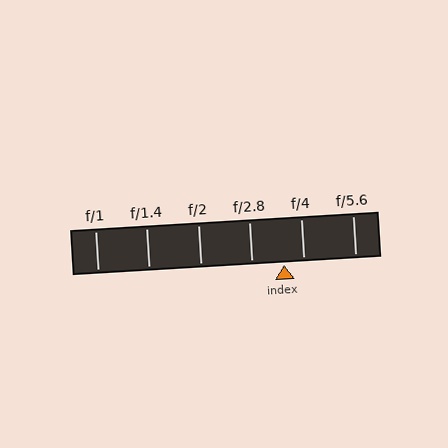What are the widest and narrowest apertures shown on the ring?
The widest aperture shown is f/1 and the narrowest is f/5.6.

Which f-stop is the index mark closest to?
The index mark is closest to f/4.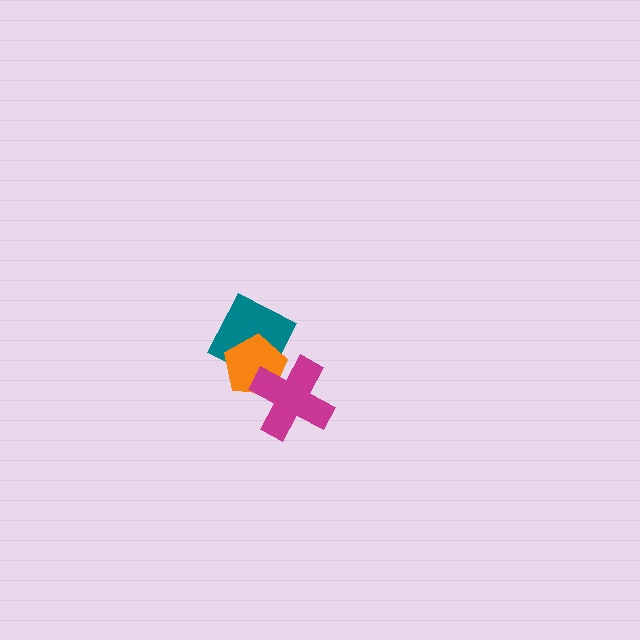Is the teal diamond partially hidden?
Yes, it is partially covered by another shape.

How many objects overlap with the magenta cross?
2 objects overlap with the magenta cross.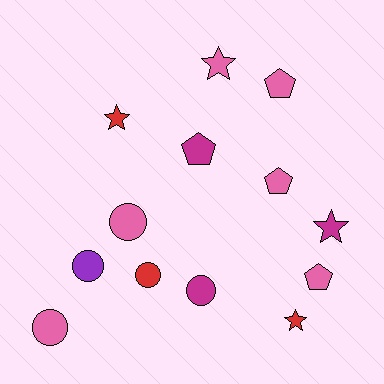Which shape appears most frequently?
Circle, with 5 objects.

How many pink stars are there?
There is 1 pink star.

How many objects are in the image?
There are 13 objects.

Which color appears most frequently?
Pink, with 6 objects.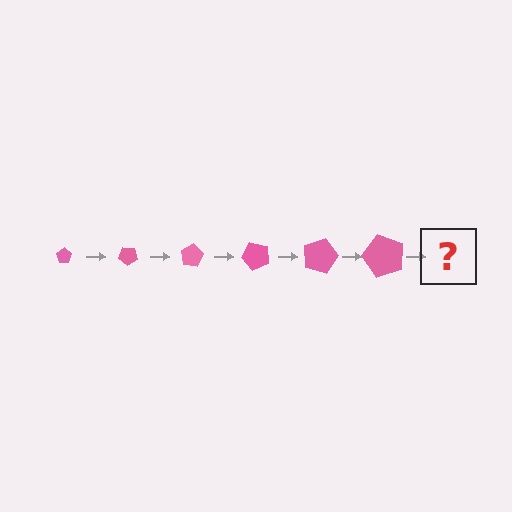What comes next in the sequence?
The next element should be a pentagon, larger than the previous one and rotated 240 degrees from the start.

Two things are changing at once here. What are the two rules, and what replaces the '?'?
The two rules are that the pentagon grows larger each step and it rotates 40 degrees each step. The '?' should be a pentagon, larger than the previous one and rotated 240 degrees from the start.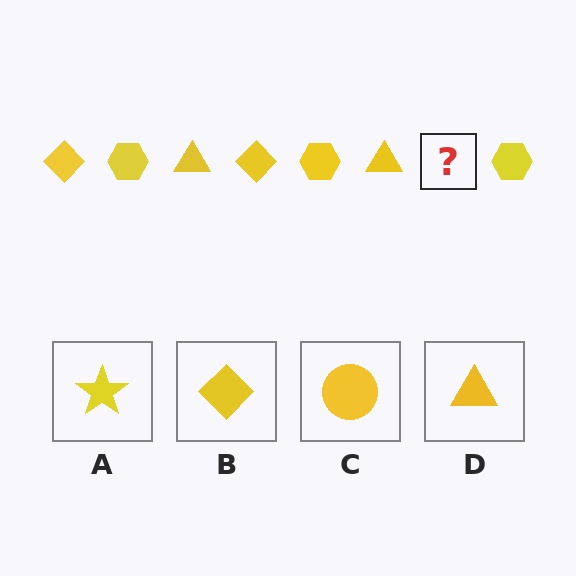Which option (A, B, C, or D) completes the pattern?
B.